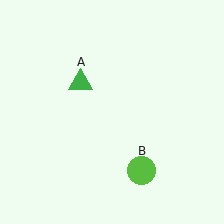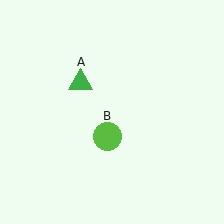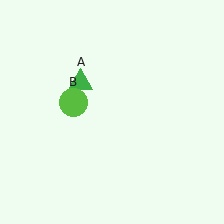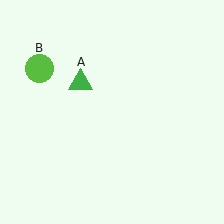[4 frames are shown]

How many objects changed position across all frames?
1 object changed position: lime circle (object B).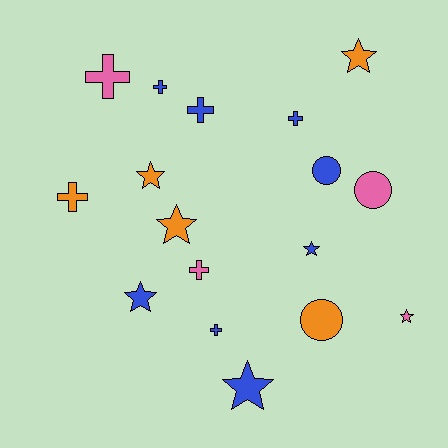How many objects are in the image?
There are 17 objects.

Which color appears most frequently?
Blue, with 8 objects.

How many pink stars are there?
There is 1 pink star.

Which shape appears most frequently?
Cross, with 7 objects.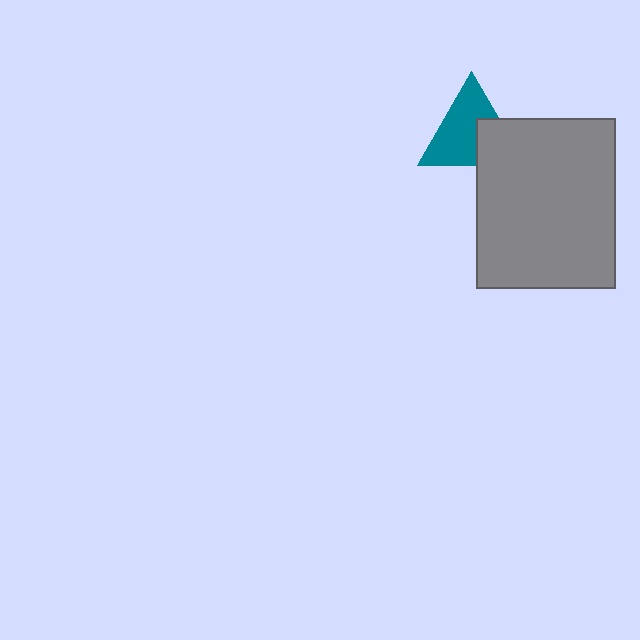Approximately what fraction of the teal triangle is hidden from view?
Roughly 35% of the teal triangle is hidden behind the gray rectangle.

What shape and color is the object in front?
The object in front is a gray rectangle.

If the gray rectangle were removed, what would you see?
You would see the complete teal triangle.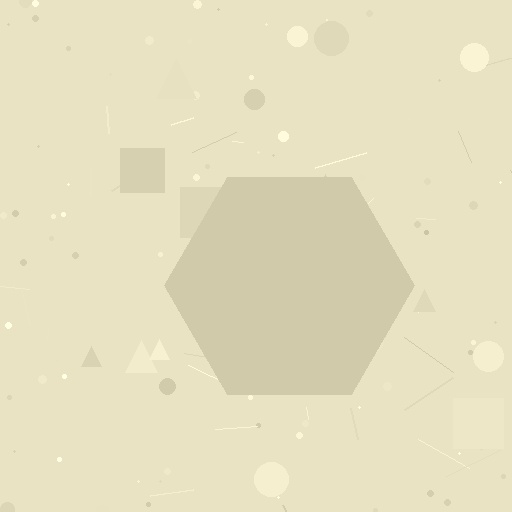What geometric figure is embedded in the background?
A hexagon is embedded in the background.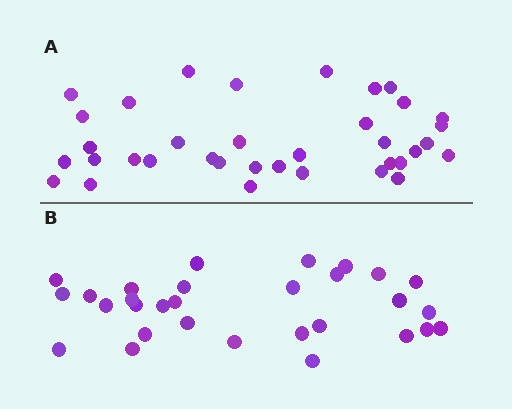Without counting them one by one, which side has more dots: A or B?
Region A (the top region) has more dots.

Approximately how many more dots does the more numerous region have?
Region A has about 6 more dots than region B.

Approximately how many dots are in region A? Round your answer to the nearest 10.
About 40 dots. (The exact count is 36, which rounds to 40.)